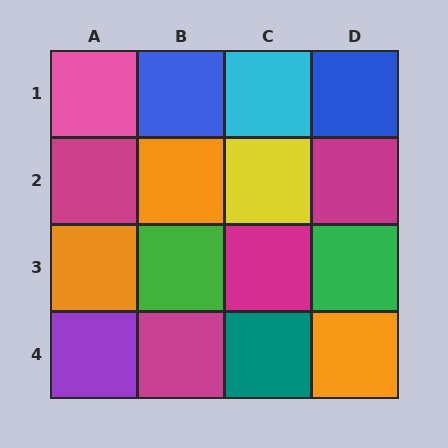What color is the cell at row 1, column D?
Blue.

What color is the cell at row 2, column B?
Orange.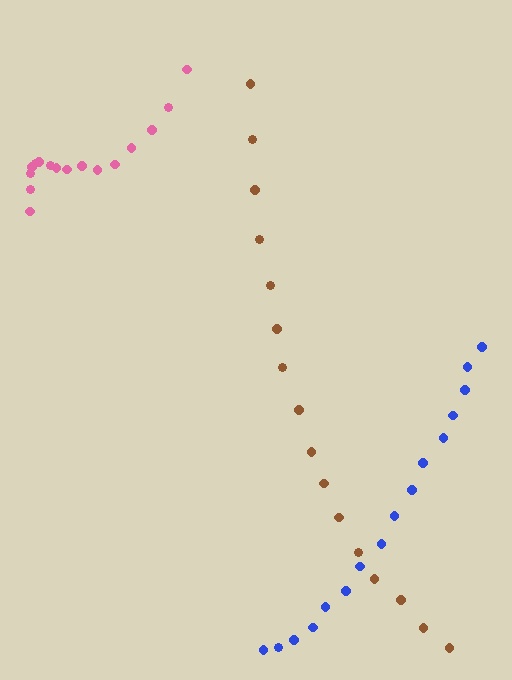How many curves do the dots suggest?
There are 3 distinct paths.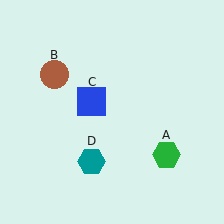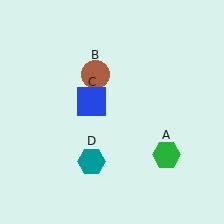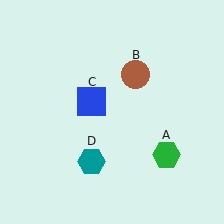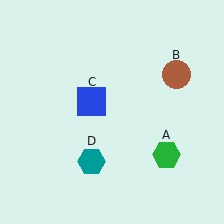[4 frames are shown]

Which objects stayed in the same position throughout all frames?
Green hexagon (object A) and blue square (object C) and teal hexagon (object D) remained stationary.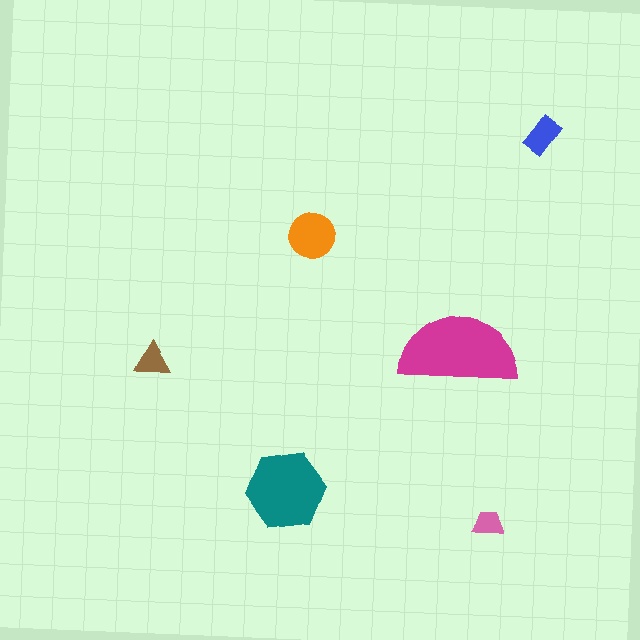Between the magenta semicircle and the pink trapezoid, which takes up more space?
The magenta semicircle.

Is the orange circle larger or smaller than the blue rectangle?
Larger.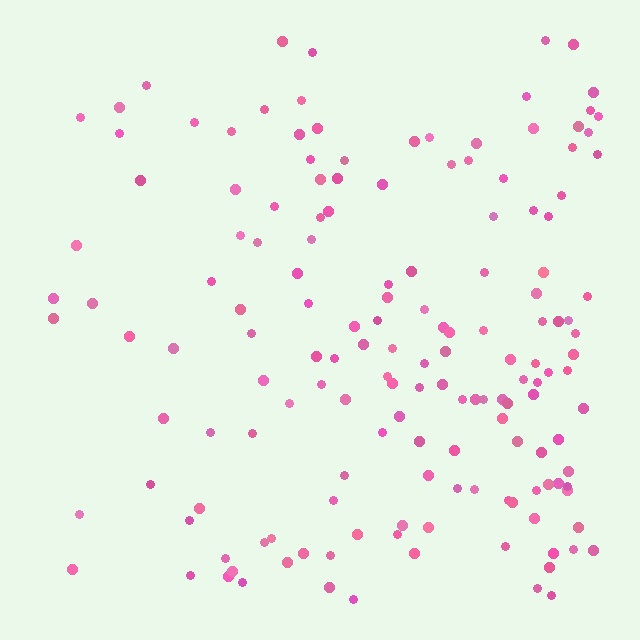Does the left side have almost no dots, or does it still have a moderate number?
Still a moderate number, just noticeably fewer than the right.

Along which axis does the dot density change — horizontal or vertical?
Horizontal.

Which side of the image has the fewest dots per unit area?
The left.